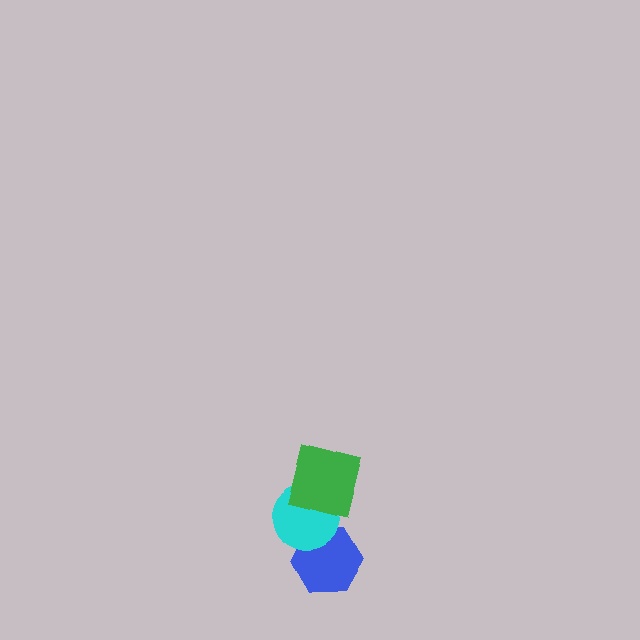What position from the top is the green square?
The green square is 1st from the top.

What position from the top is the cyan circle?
The cyan circle is 2nd from the top.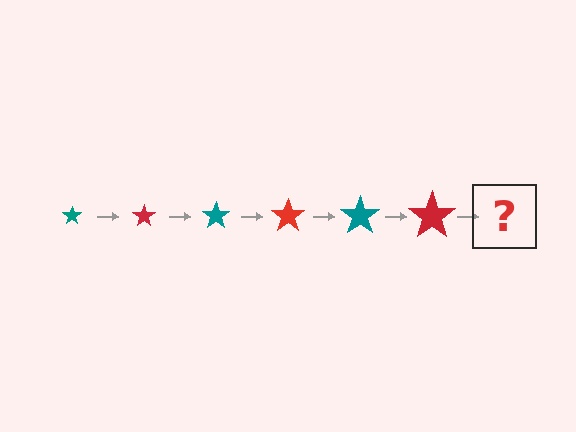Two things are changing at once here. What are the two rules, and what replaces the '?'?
The two rules are that the star grows larger each step and the color cycles through teal and red. The '?' should be a teal star, larger than the previous one.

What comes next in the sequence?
The next element should be a teal star, larger than the previous one.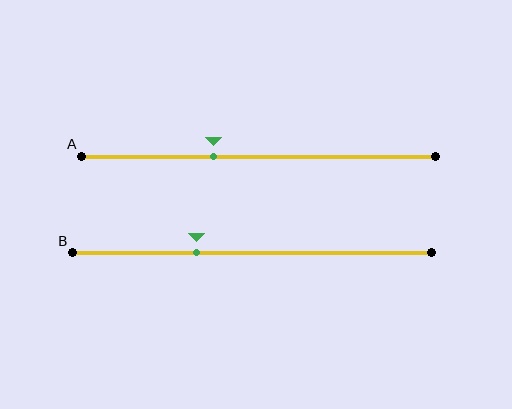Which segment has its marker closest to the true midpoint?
Segment A has its marker closest to the true midpoint.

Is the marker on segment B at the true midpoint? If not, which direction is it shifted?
No, the marker on segment B is shifted to the left by about 16% of the segment length.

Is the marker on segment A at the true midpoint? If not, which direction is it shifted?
No, the marker on segment A is shifted to the left by about 13% of the segment length.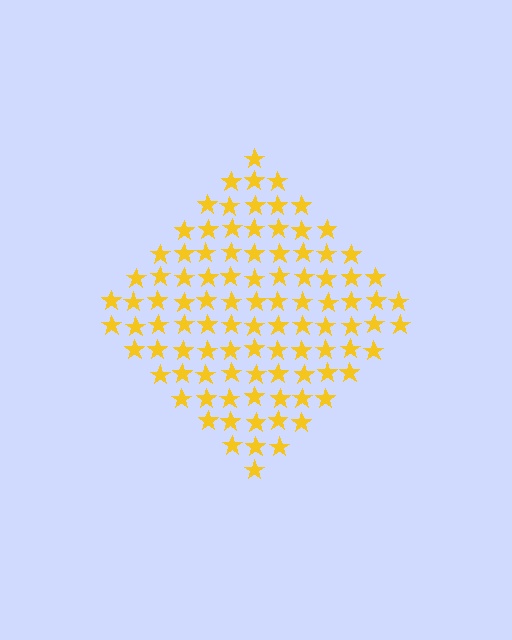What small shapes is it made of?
It is made of small stars.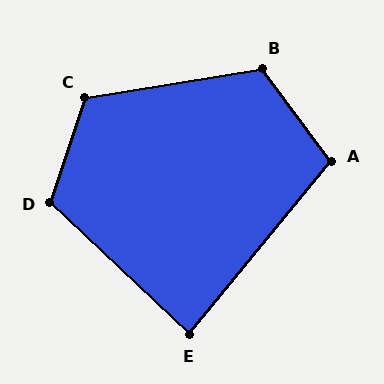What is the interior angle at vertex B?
Approximately 117 degrees (obtuse).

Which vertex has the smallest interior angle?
E, at approximately 86 degrees.